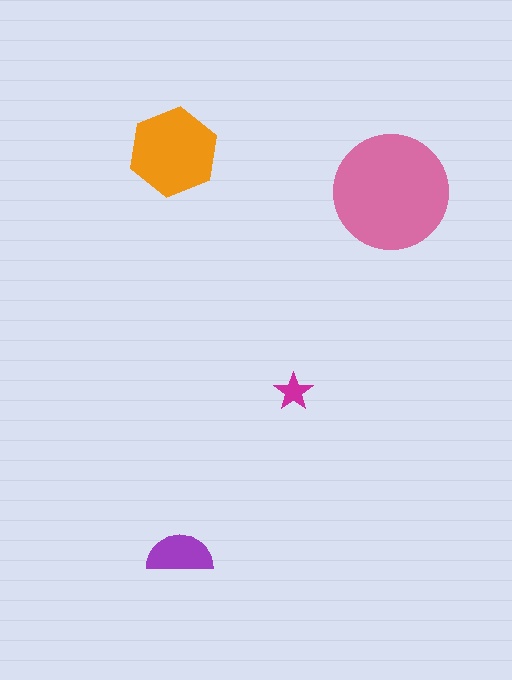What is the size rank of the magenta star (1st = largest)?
4th.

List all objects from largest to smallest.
The pink circle, the orange hexagon, the purple semicircle, the magenta star.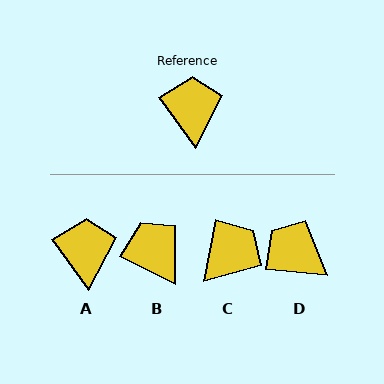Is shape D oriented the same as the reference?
No, it is off by about 49 degrees.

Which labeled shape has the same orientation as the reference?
A.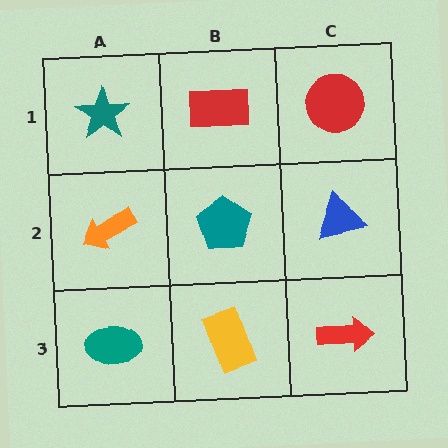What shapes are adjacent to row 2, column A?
A teal star (row 1, column A), a teal ellipse (row 3, column A), a teal pentagon (row 2, column B).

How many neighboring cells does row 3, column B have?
3.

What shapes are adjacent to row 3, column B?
A teal pentagon (row 2, column B), a teal ellipse (row 3, column A), a red arrow (row 3, column C).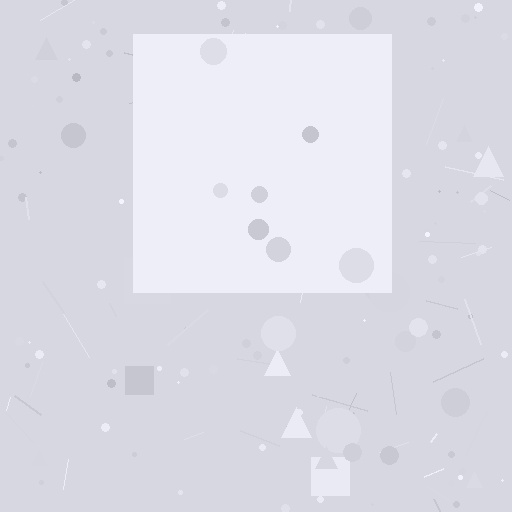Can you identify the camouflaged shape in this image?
The camouflaged shape is a square.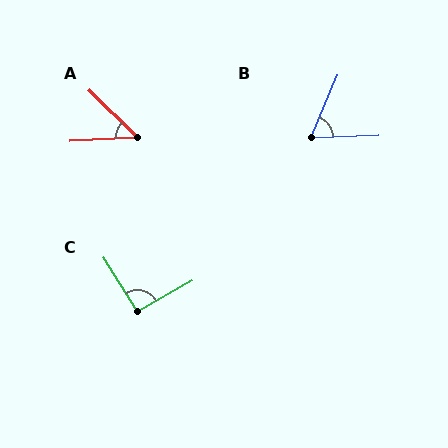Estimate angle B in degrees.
Approximately 65 degrees.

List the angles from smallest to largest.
A (47°), B (65°), C (93°).